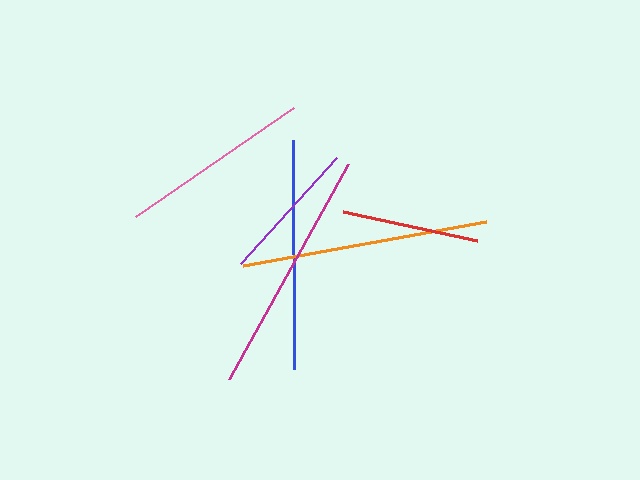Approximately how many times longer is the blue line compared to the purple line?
The blue line is approximately 1.6 times the length of the purple line.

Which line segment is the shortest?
The red line is the shortest at approximately 137 pixels.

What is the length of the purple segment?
The purple segment is approximately 143 pixels long.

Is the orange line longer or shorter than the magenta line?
The orange line is longer than the magenta line.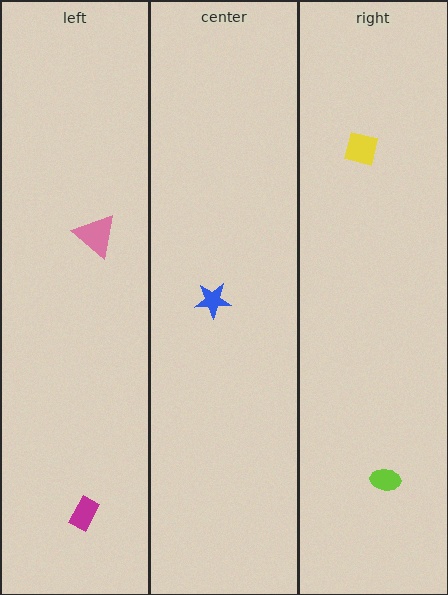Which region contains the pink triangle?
The left region.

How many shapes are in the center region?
1.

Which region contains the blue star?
The center region.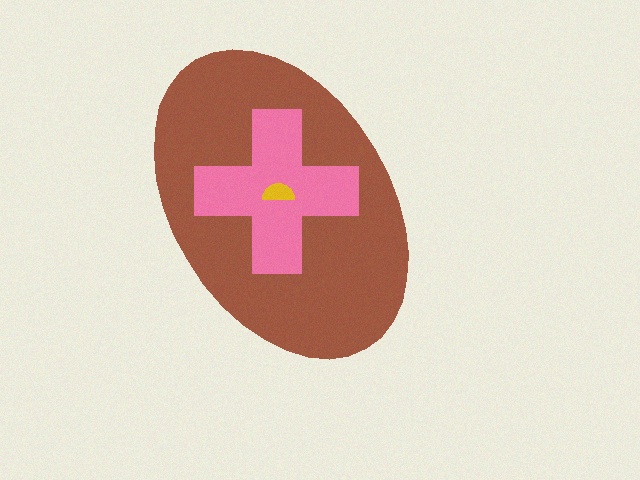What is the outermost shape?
The brown ellipse.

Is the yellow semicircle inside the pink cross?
Yes.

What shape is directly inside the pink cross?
The yellow semicircle.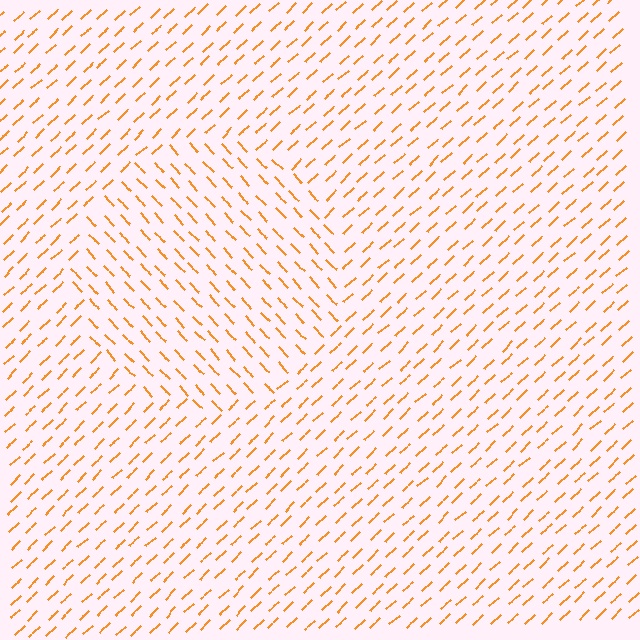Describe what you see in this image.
The image is filled with small orange line segments. A circle region in the image has lines oriented differently from the surrounding lines, creating a visible texture boundary.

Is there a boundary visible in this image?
Yes, there is a texture boundary formed by a change in line orientation.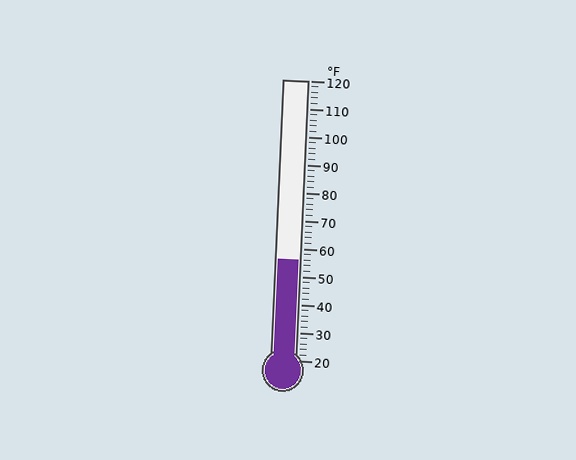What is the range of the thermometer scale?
The thermometer scale ranges from 20°F to 120°F.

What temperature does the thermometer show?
The thermometer shows approximately 56°F.